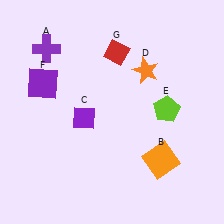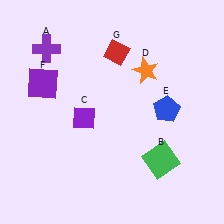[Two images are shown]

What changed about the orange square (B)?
In Image 1, B is orange. In Image 2, it changed to green.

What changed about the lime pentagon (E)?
In Image 1, E is lime. In Image 2, it changed to blue.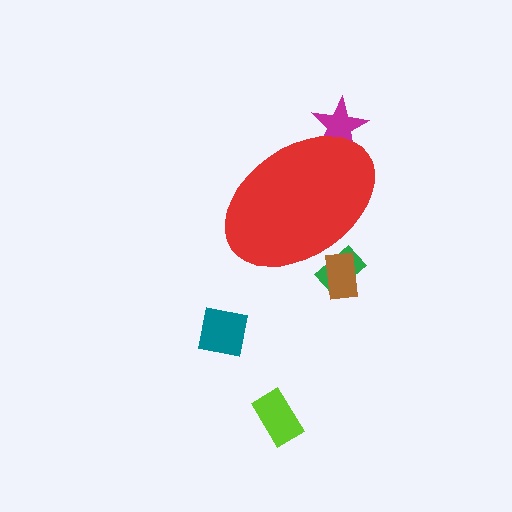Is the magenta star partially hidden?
Yes, the magenta star is partially hidden behind the red ellipse.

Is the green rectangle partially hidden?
Yes, the green rectangle is partially hidden behind the red ellipse.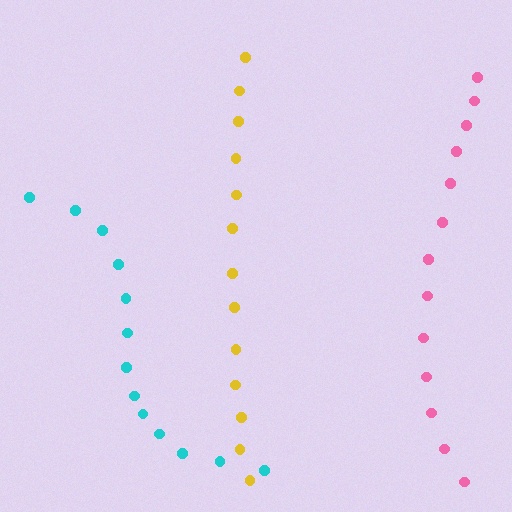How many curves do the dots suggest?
There are 3 distinct paths.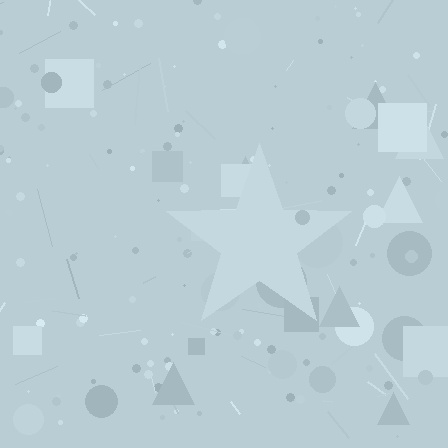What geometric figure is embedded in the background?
A star is embedded in the background.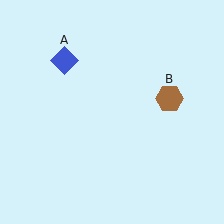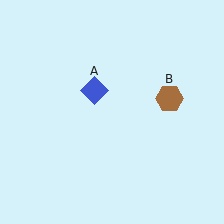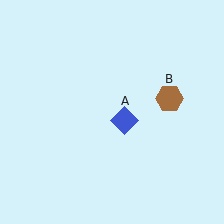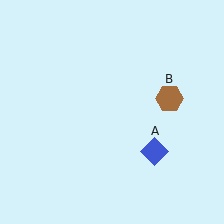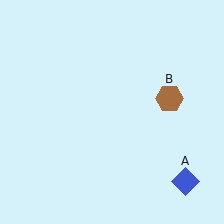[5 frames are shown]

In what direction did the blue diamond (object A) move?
The blue diamond (object A) moved down and to the right.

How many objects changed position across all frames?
1 object changed position: blue diamond (object A).